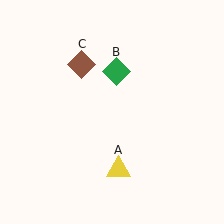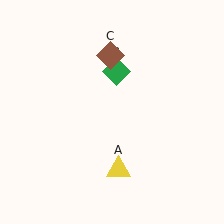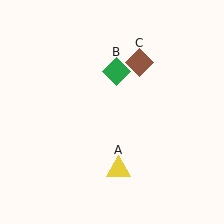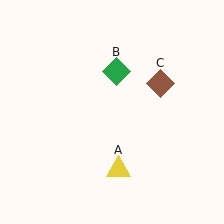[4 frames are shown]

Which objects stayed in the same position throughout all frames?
Yellow triangle (object A) and green diamond (object B) remained stationary.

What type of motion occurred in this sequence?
The brown diamond (object C) rotated clockwise around the center of the scene.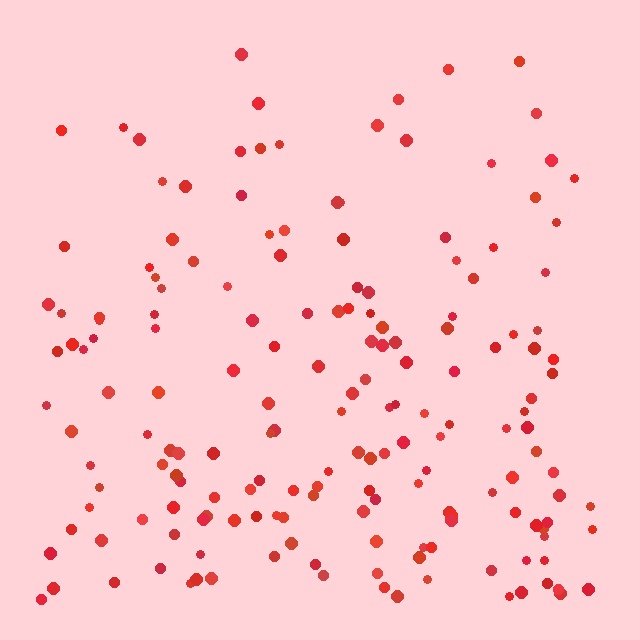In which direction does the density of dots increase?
From top to bottom, with the bottom side densest.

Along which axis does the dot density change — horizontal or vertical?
Vertical.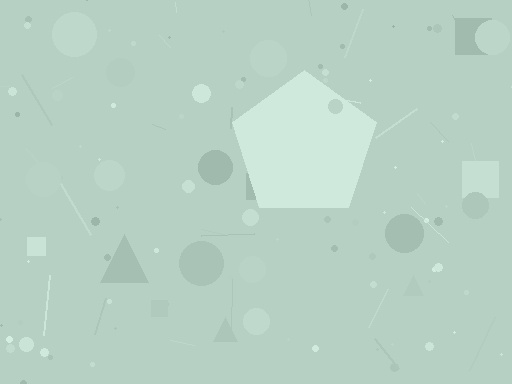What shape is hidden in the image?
A pentagon is hidden in the image.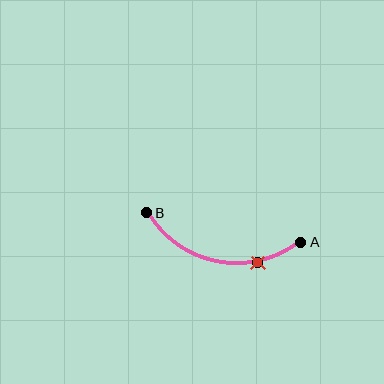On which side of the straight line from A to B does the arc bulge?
The arc bulges below the straight line connecting A and B.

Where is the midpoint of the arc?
The arc midpoint is the point on the curve farthest from the straight line joining A and B. It sits below that line.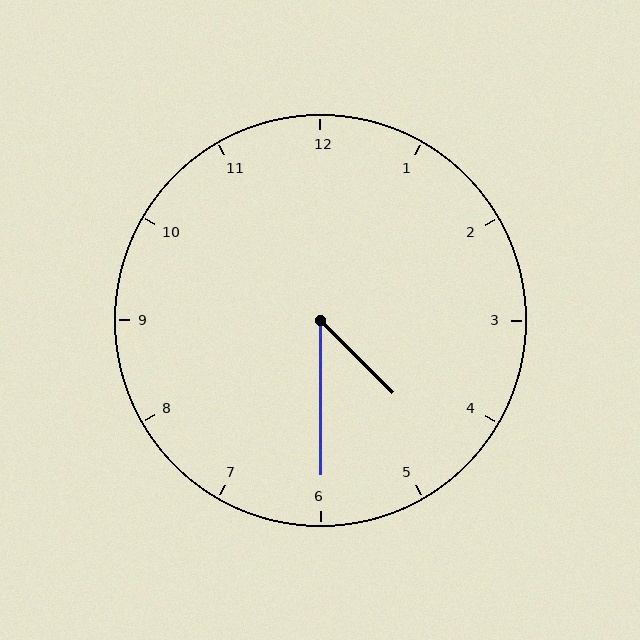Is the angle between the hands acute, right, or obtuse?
It is acute.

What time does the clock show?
4:30.